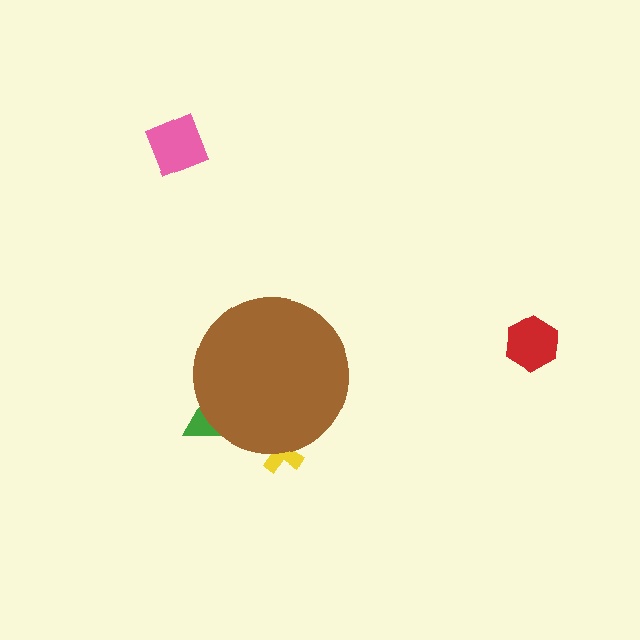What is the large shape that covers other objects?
A brown circle.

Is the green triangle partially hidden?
Yes, the green triangle is partially hidden behind the brown circle.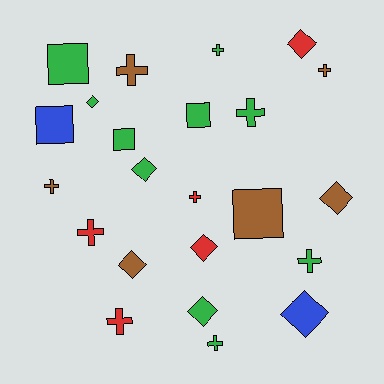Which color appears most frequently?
Green, with 10 objects.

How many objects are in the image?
There are 23 objects.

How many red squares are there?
There are no red squares.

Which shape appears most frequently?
Cross, with 10 objects.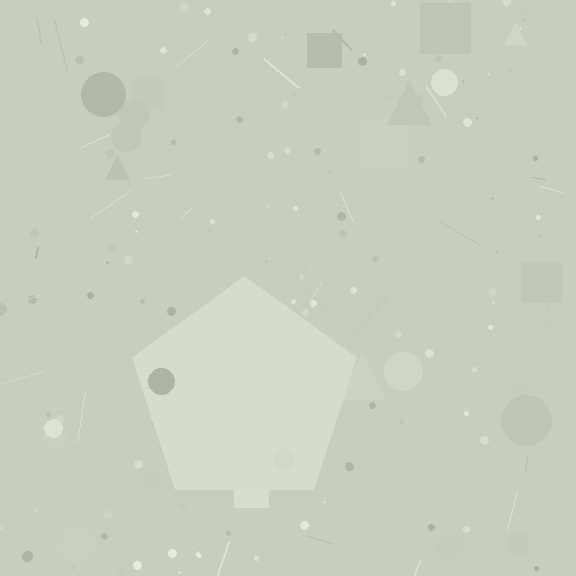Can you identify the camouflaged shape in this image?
The camouflaged shape is a pentagon.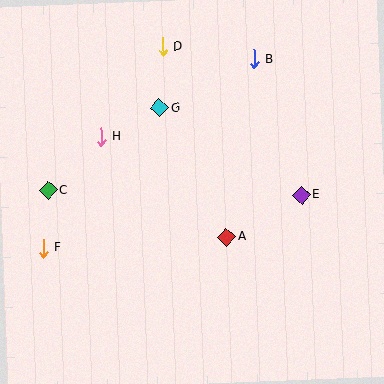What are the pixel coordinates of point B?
Point B is at (254, 59).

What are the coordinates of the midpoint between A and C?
The midpoint between A and C is at (137, 214).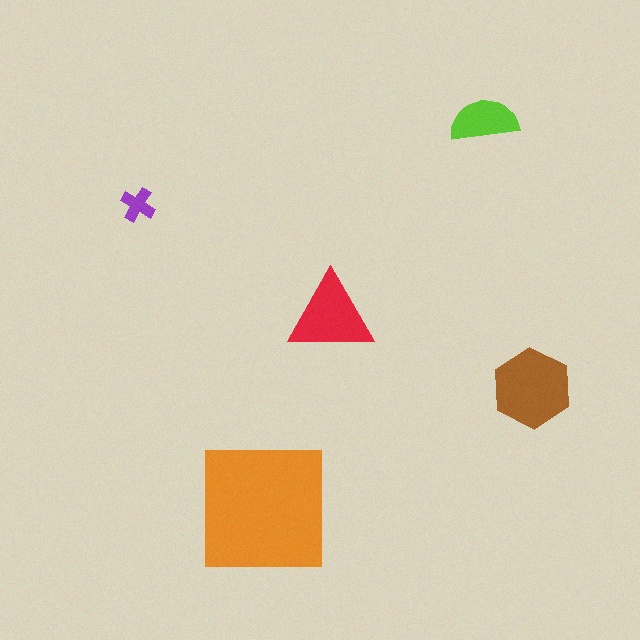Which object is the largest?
The orange square.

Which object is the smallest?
The purple cross.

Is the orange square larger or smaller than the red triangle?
Larger.